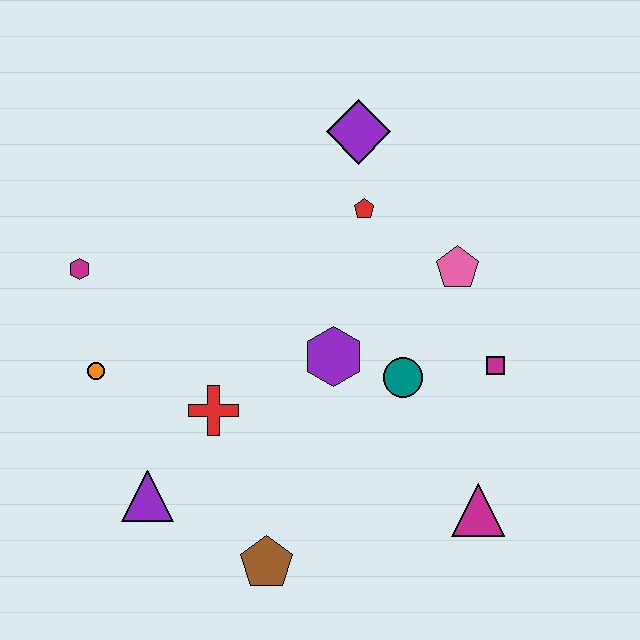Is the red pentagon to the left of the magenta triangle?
Yes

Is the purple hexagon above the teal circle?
Yes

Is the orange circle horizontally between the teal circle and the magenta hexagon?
Yes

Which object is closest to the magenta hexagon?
The orange circle is closest to the magenta hexagon.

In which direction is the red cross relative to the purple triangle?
The red cross is above the purple triangle.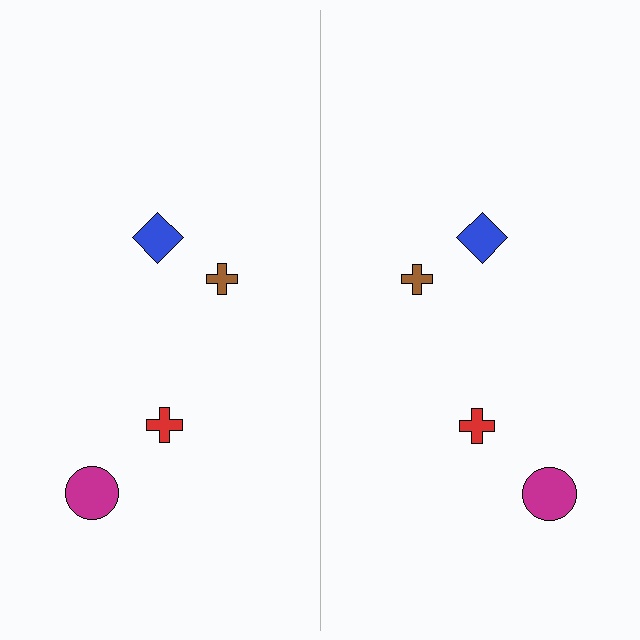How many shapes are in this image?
There are 8 shapes in this image.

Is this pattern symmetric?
Yes, this pattern has bilateral (reflection) symmetry.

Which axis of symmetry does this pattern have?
The pattern has a vertical axis of symmetry running through the center of the image.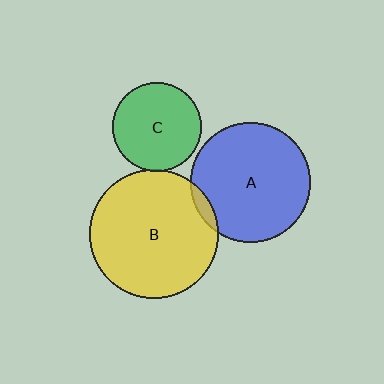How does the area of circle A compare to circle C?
Approximately 1.8 times.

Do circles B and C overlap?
Yes.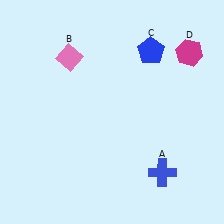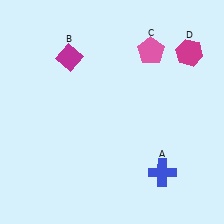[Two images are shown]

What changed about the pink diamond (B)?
In Image 1, B is pink. In Image 2, it changed to magenta.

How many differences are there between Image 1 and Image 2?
There are 2 differences between the two images.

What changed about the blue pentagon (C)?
In Image 1, C is blue. In Image 2, it changed to pink.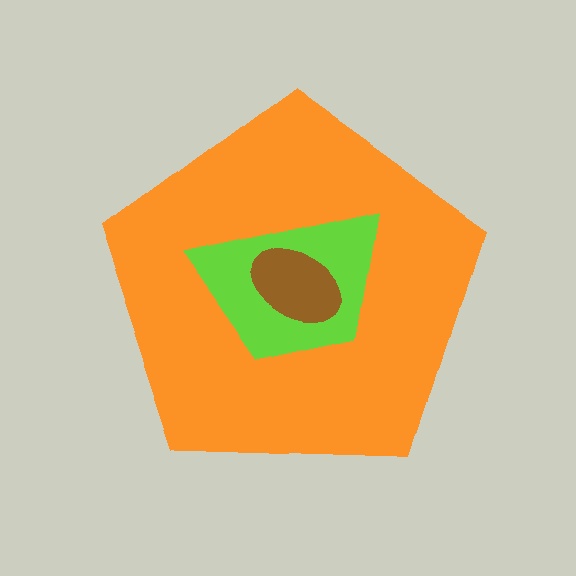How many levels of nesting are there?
3.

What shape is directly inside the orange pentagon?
The lime trapezoid.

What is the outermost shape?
The orange pentagon.